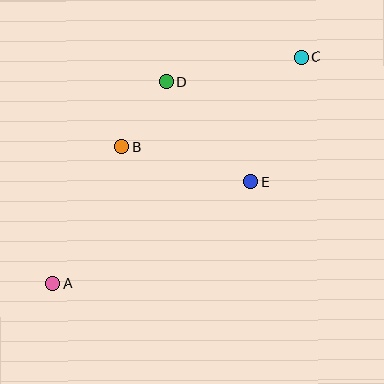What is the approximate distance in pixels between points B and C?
The distance between B and C is approximately 202 pixels.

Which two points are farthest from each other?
Points A and C are farthest from each other.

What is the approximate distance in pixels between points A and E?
The distance between A and E is approximately 222 pixels.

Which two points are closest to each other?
Points B and D are closest to each other.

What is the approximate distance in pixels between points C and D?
The distance between C and D is approximately 138 pixels.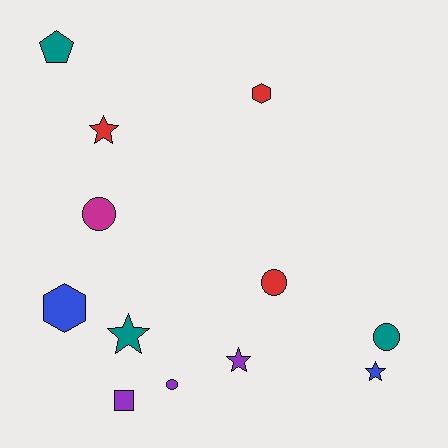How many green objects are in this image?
There are no green objects.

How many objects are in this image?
There are 12 objects.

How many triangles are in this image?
There are no triangles.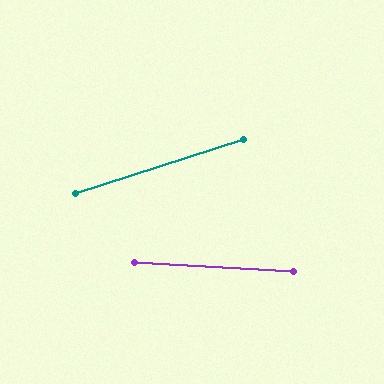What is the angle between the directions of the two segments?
Approximately 21 degrees.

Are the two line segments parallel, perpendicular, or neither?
Neither parallel nor perpendicular — they differ by about 21°.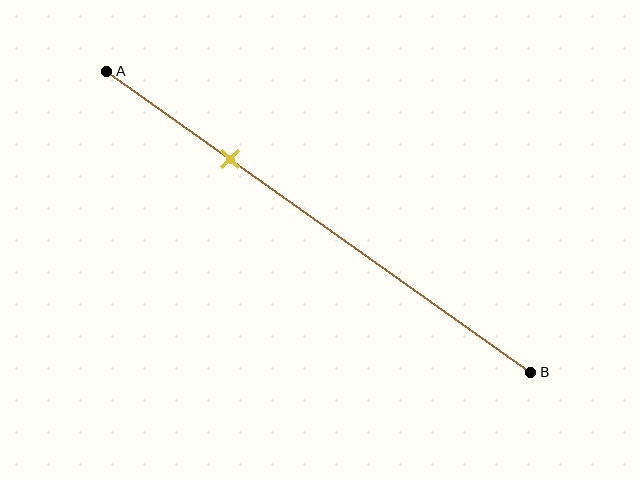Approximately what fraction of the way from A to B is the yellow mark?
The yellow mark is approximately 30% of the way from A to B.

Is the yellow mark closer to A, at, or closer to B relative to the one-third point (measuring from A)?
The yellow mark is closer to point A than the one-third point of segment AB.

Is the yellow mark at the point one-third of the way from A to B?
No, the mark is at about 30% from A, not at the 33% one-third point.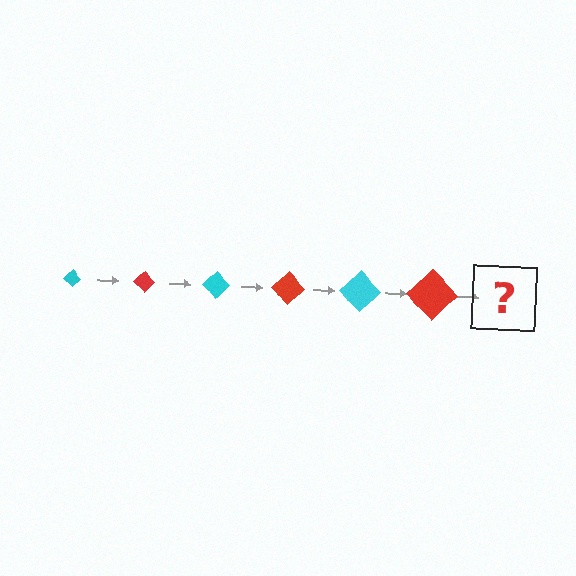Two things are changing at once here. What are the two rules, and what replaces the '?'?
The two rules are that the diamond grows larger each step and the color cycles through cyan and red. The '?' should be a cyan diamond, larger than the previous one.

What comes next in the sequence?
The next element should be a cyan diamond, larger than the previous one.